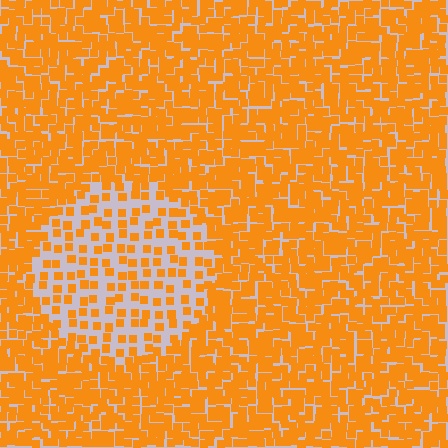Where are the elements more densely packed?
The elements are more densely packed outside the circle boundary.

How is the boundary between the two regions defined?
The boundary is defined by a change in element density (approximately 2.4x ratio). All elements are the same color, size, and shape.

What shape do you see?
I see a circle.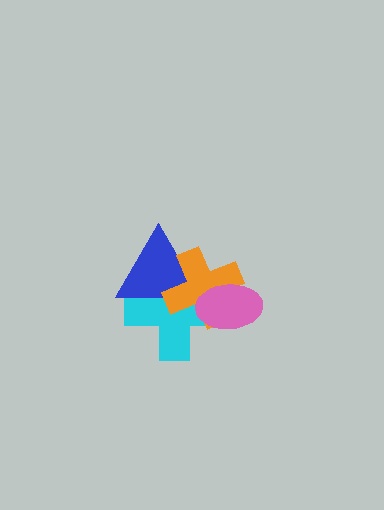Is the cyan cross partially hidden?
Yes, it is partially covered by another shape.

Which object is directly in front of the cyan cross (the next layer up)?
The blue triangle is directly in front of the cyan cross.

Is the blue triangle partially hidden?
Yes, it is partially covered by another shape.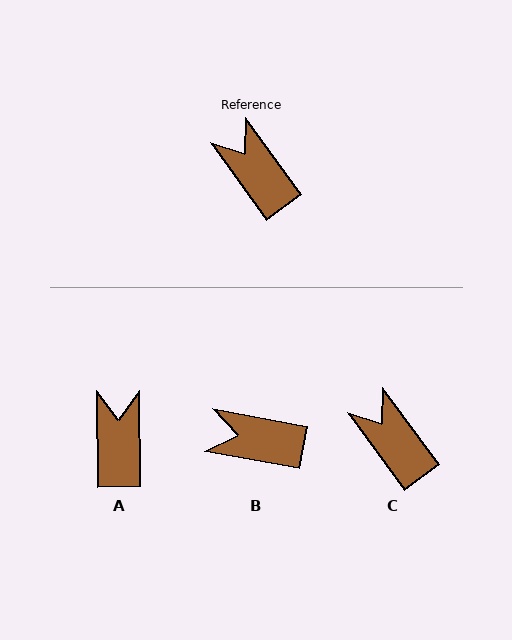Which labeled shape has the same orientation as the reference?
C.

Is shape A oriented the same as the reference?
No, it is off by about 36 degrees.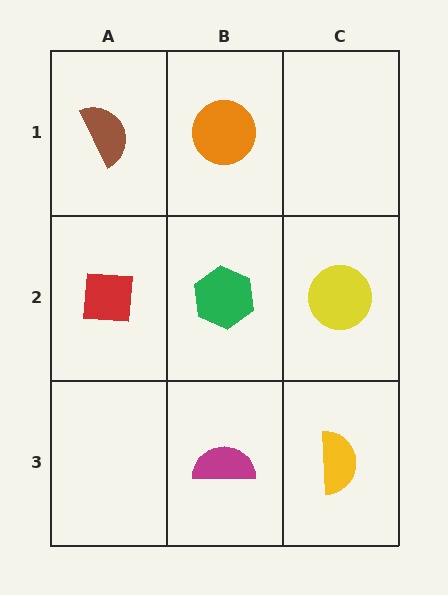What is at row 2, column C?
A yellow circle.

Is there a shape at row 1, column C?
No, that cell is empty.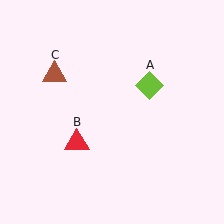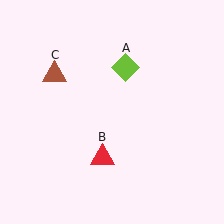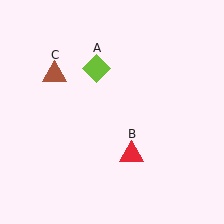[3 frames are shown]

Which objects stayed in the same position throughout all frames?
Brown triangle (object C) remained stationary.